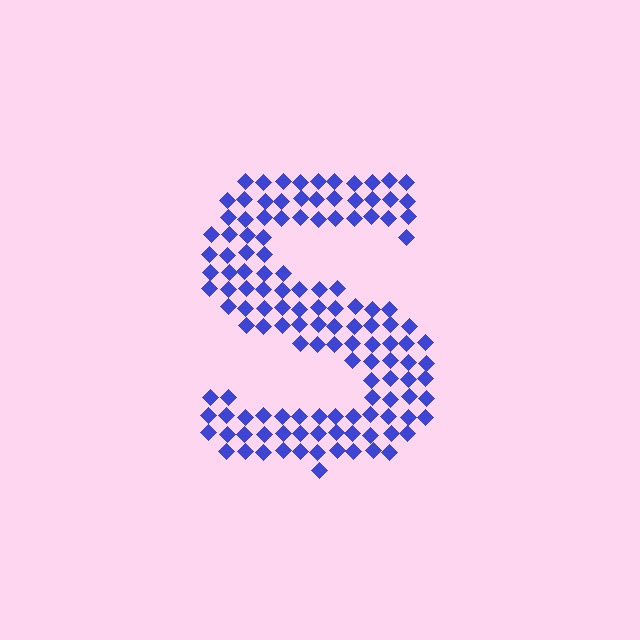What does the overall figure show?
The overall figure shows the letter S.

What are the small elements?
The small elements are diamonds.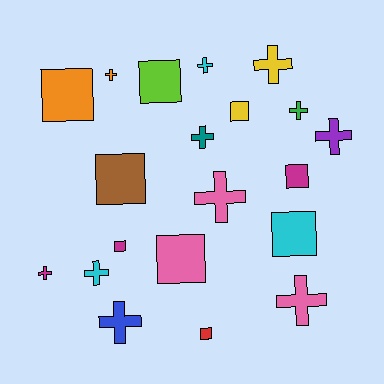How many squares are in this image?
There are 9 squares.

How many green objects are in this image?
There is 1 green object.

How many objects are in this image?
There are 20 objects.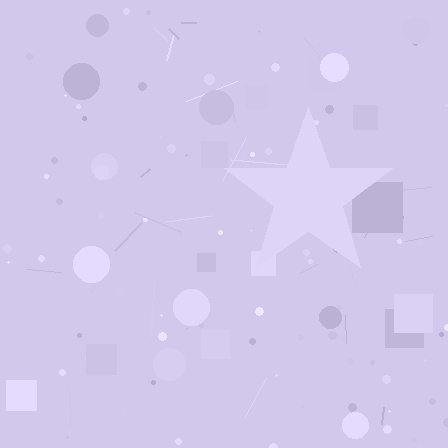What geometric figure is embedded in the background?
A star is embedded in the background.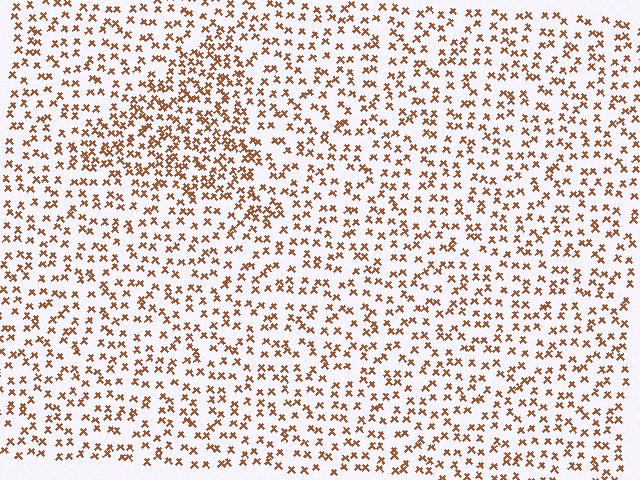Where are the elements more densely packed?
The elements are more densely packed inside the triangle boundary.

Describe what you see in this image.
The image contains small brown elements arranged at two different densities. A triangle-shaped region is visible where the elements are more densely packed than the surrounding area.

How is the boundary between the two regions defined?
The boundary is defined by a change in element density (approximately 1.8x ratio). All elements are the same color, size, and shape.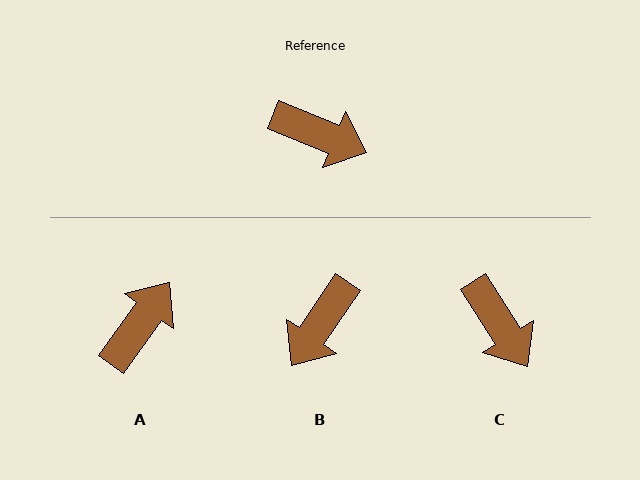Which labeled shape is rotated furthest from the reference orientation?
B, about 102 degrees away.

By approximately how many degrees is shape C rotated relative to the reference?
Approximately 36 degrees clockwise.